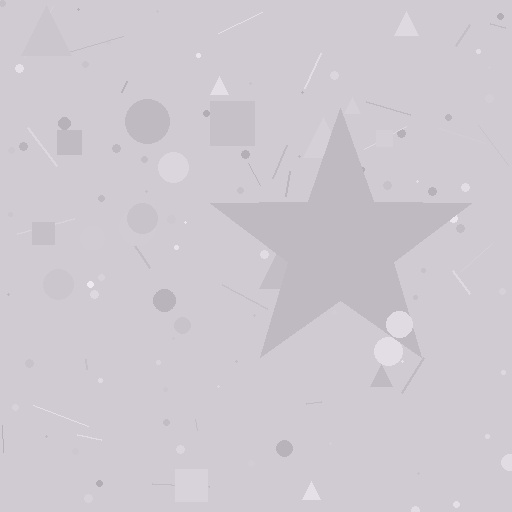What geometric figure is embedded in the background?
A star is embedded in the background.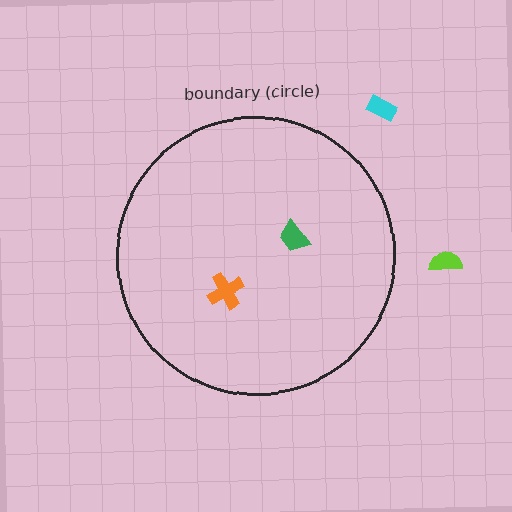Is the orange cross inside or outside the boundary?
Inside.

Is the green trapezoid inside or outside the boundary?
Inside.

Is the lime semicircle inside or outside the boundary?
Outside.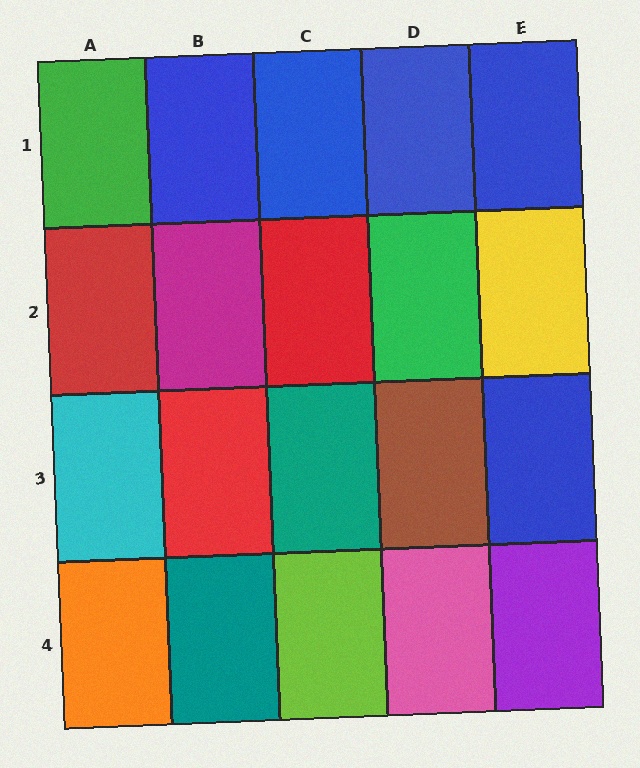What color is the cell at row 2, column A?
Red.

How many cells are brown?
1 cell is brown.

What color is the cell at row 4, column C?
Lime.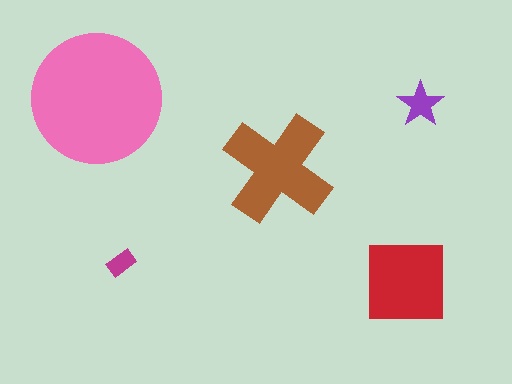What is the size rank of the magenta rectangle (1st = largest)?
5th.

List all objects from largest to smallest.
The pink circle, the brown cross, the red square, the purple star, the magenta rectangle.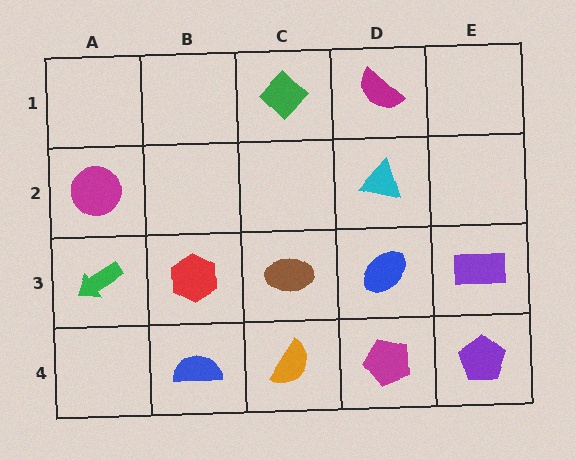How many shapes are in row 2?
2 shapes.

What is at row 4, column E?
A purple pentagon.